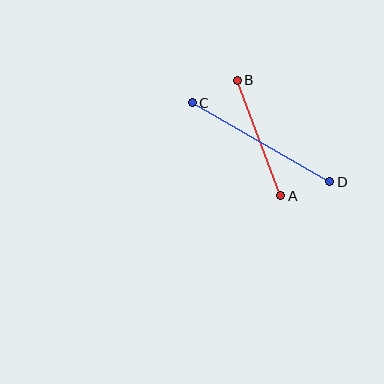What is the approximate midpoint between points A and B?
The midpoint is at approximately (259, 138) pixels.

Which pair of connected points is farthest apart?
Points C and D are farthest apart.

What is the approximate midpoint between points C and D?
The midpoint is at approximately (261, 142) pixels.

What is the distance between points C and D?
The distance is approximately 159 pixels.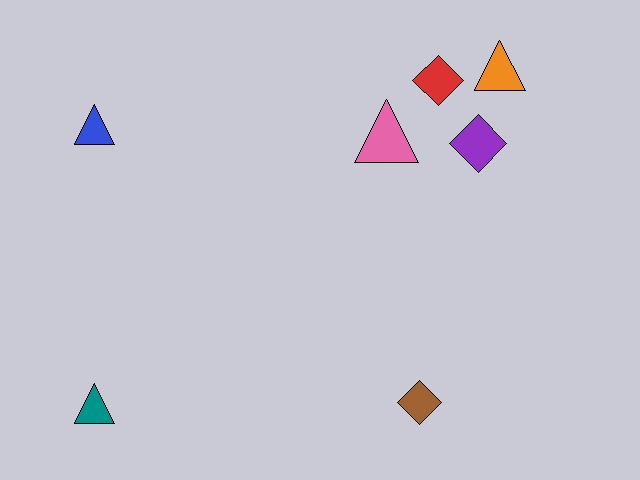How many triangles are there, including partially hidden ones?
There are 4 triangles.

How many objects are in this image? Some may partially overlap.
There are 7 objects.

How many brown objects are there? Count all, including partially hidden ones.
There is 1 brown object.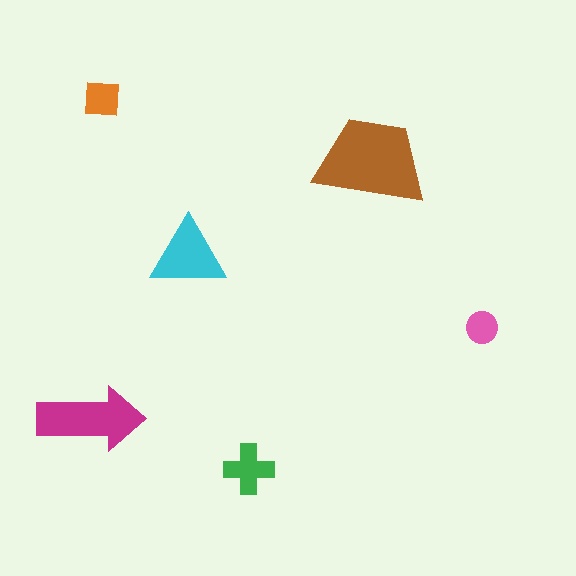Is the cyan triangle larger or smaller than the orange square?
Larger.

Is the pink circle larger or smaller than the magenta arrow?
Smaller.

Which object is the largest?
The brown trapezoid.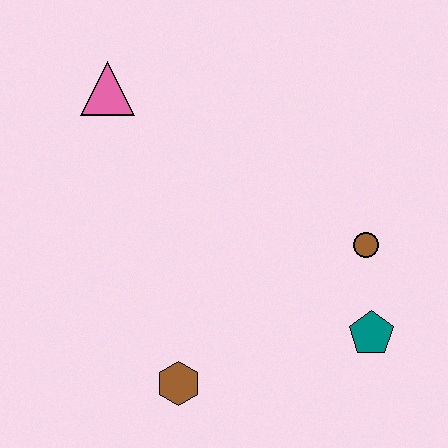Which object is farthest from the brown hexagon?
The pink triangle is farthest from the brown hexagon.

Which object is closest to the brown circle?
The teal pentagon is closest to the brown circle.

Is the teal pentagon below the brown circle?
Yes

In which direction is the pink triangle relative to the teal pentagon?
The pink triangle is to the left of the teal pentagon.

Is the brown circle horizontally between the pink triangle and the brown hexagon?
No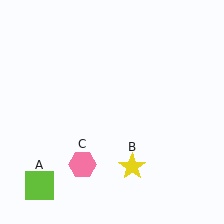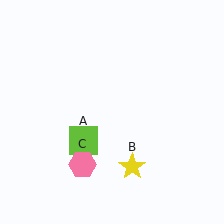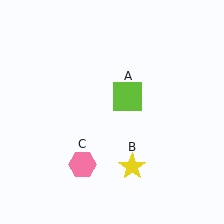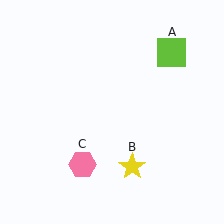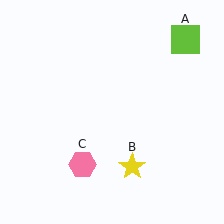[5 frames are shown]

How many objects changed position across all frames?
1 object changed position: lime square (object A).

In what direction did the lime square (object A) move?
The lime square (object A) moved up and to the right.